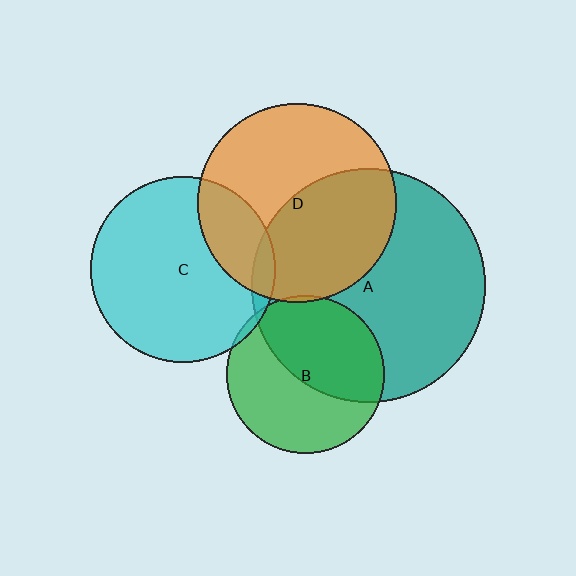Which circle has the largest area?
Circle A (teal).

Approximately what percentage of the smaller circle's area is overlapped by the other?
Approximately 5%.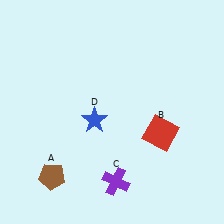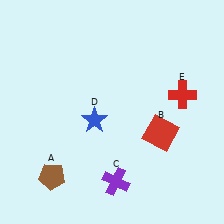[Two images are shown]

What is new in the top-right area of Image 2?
A red cross (E) was added in the top-right area of Image 2.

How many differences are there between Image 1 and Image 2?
There is 1 difference between the two images.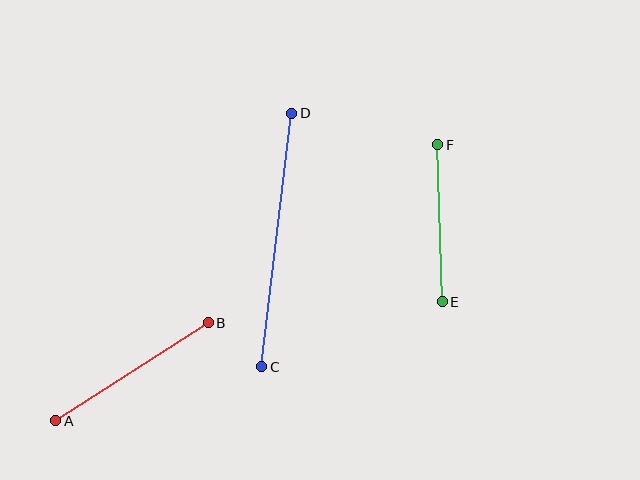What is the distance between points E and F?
The distance is approximately 157 pixels.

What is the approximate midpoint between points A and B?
The midpoint is at approximately (132, 372) pixels.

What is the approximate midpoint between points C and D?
The midpoint is at approximately (277, 240) pixels.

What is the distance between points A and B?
The distance is approximately 181 pixels.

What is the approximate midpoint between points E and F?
The midpoint is at approximately (440, 223) pixels.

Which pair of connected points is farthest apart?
Points C and D are farthest apart.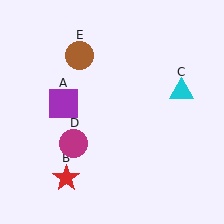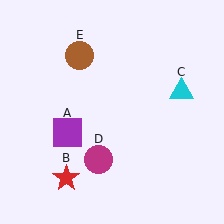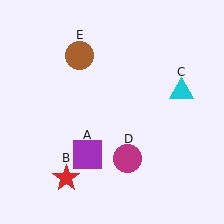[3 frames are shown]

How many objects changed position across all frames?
2 objects changed position: purple square (object A), magenta circle (object D).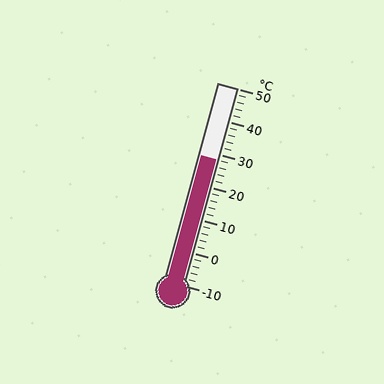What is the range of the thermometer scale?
The thermometer scale ranges from -10°C to 50°C.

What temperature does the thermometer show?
The thermometer shows approximately 28°C.